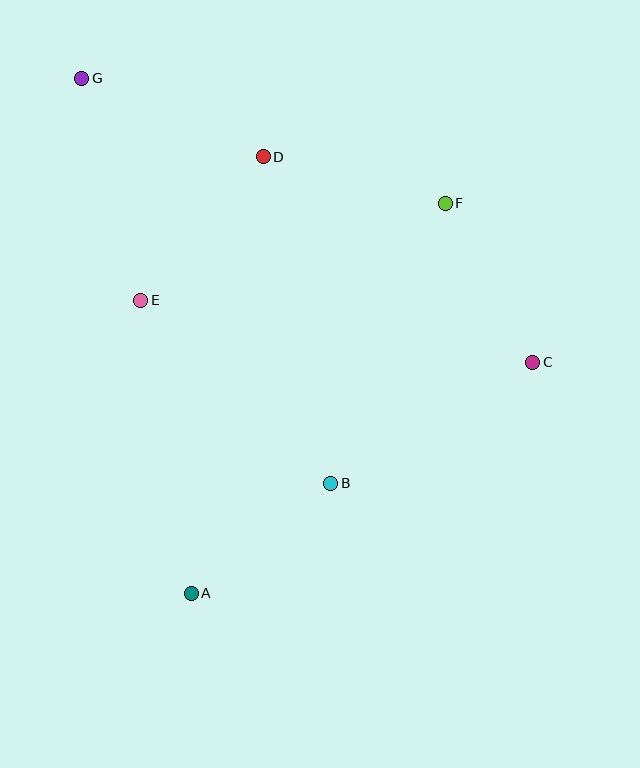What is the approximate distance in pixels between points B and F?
The distance between B and F is approximately 303 pixels.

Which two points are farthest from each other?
Points C and G are farthest from each other.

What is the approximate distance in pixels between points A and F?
The distance between A and F is approximately 465 pixels.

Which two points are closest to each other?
Points A and B are closest to each other.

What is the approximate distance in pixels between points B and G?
The distance between B and G is approximately 475 pixels.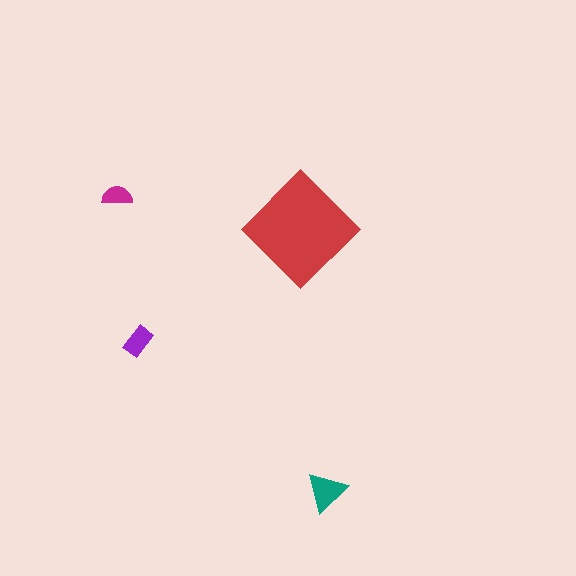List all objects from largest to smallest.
The red diamond, the teal triangle, the purple rectangle, the magenta semicircle.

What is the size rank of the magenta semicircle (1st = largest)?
4th.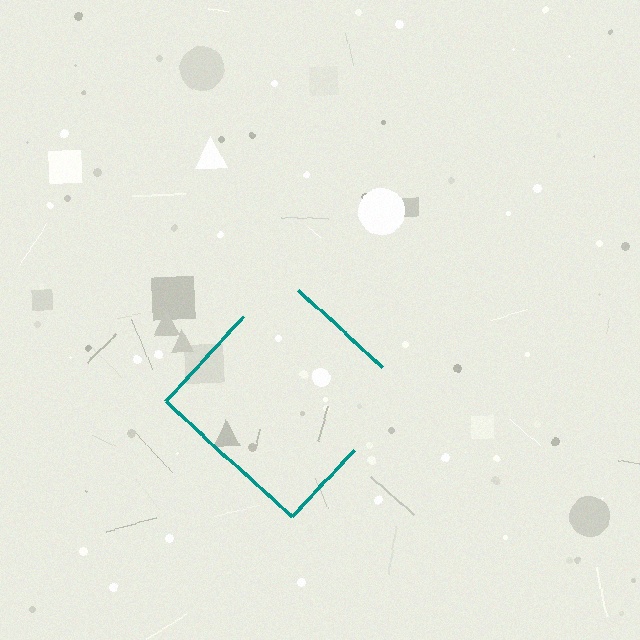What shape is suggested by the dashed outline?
The dashed outline suggests a diamond.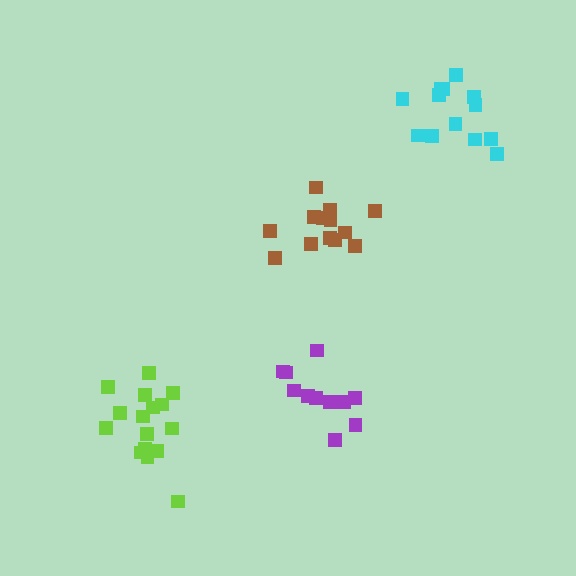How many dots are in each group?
Group 1: 16 dots, Group 2: 13 dots, Group 3: 13 dots, Group 4: 11 dots (53 total).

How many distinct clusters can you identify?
There are 4 distinct clusters.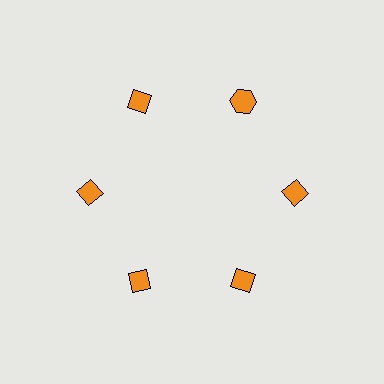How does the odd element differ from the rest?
It has a different shape: hexagon instead of diamond.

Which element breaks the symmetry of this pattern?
The orange hexagon at roughly the 1 o'clock position breaks the symmetry. All other shapes are orange diamonds.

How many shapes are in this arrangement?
There are 6 shapes arranged in a ring pattern.